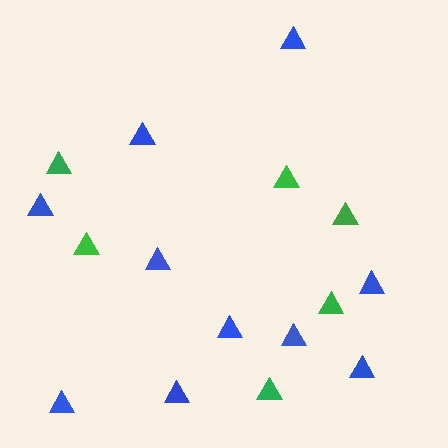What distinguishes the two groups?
There are 2 groups: one group of green triangles (6) and one group of blue triangles (10).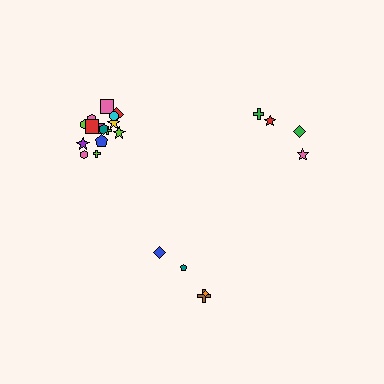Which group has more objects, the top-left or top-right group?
The top-left group.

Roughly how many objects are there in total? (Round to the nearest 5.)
Roughly 25 objects in total.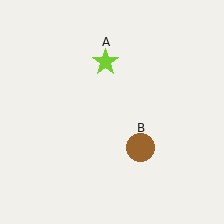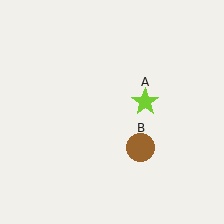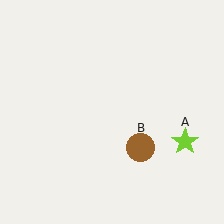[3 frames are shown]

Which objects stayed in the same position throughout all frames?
Brown circle (object B) remained stationary.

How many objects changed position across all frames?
1 object changed position: lime star (object A).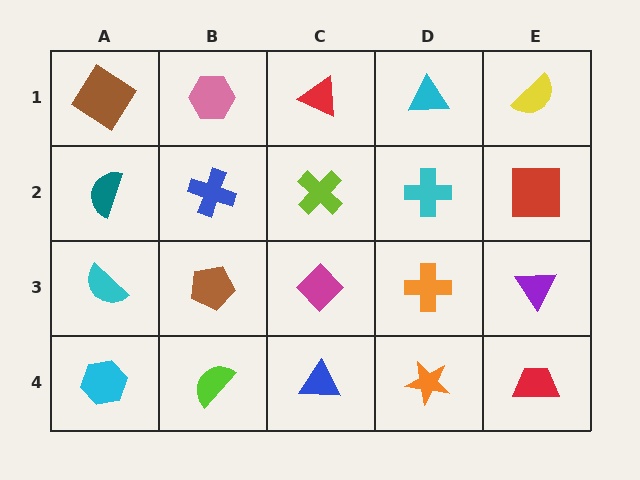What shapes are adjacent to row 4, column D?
An orange cross (row 3, column D), a blue triangle (row 4, column C), a red trapezoid (row 4, column E).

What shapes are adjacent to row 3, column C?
A lime cross (row 2, column C), a blue triangle (row 4, column C), a brown pentagon (row 3, column B), an orange cross (row 3, column D).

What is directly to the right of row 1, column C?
A cyan triangle.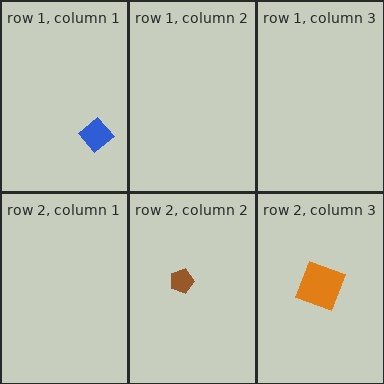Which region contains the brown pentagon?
The row 2, column 2 region.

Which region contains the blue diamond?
The row 1, column 1 region.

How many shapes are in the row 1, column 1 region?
1.